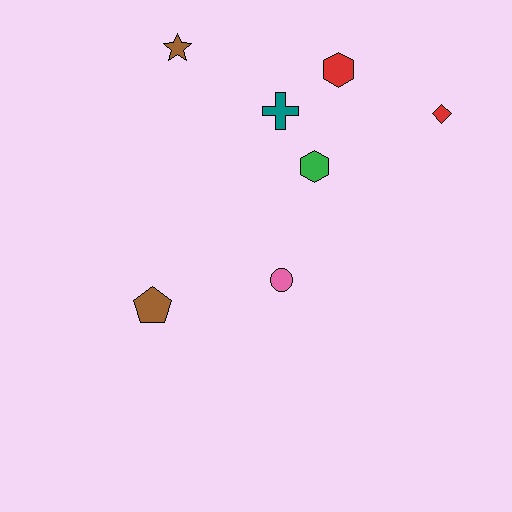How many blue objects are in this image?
There are no blue objects.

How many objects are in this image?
There are 7 objects.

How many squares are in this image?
There are no squares.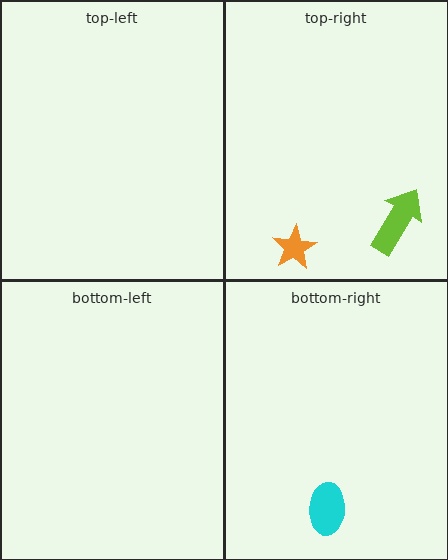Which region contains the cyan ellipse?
The bottom-right region.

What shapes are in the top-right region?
The lime arrow, the orange star.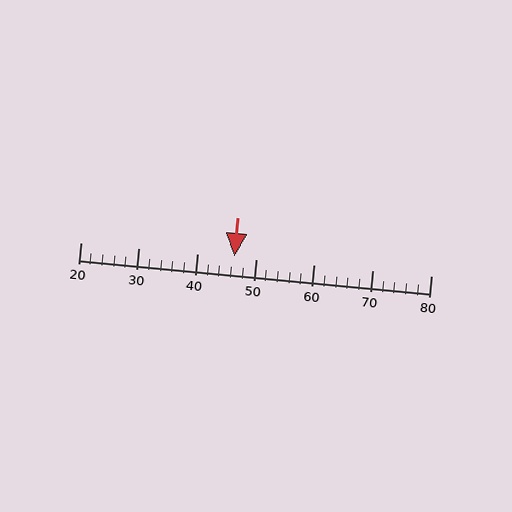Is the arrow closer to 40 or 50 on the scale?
The arrow is closer to 50.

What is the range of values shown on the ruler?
The ruler shows values from 20 to 80.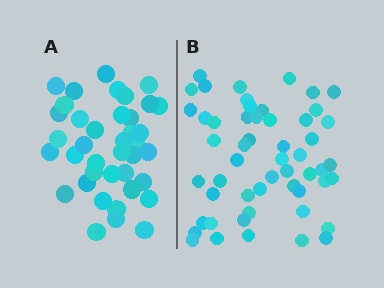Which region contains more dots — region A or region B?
Region B (the right region) has more dots.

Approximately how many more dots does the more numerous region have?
Region B has approximately 15 more dots than region A.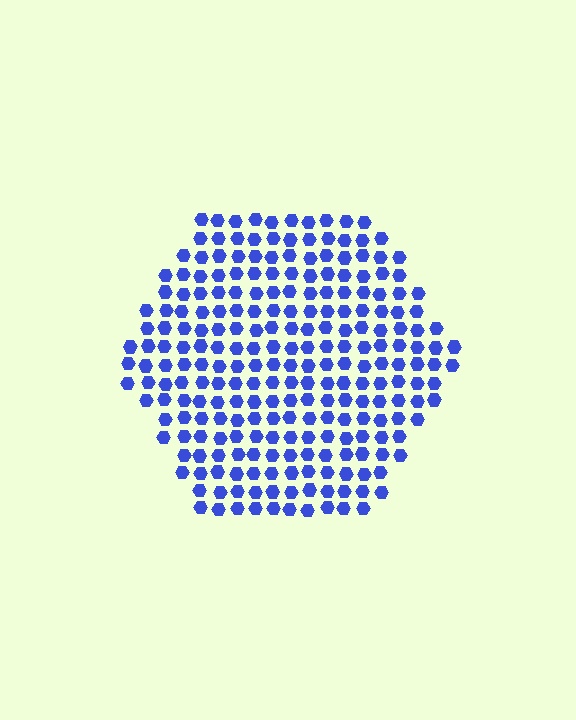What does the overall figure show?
The overall figure shows a hexagon.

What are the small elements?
The small elements are hexagons.